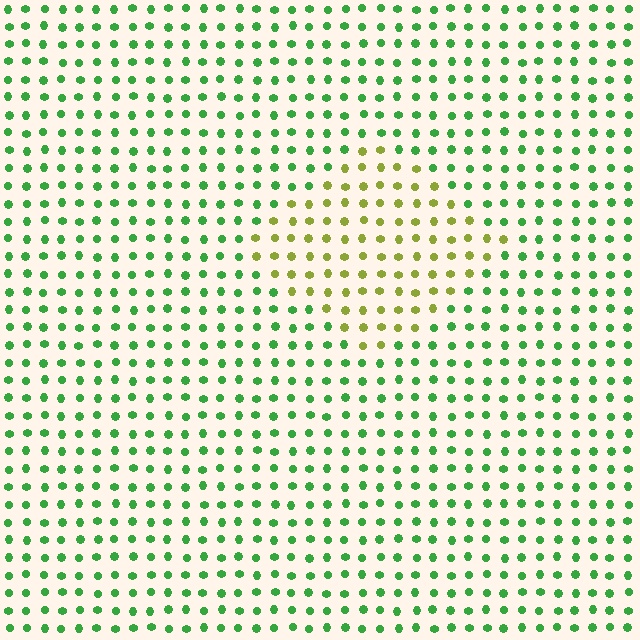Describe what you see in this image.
The image is filled with small green elements in a uniform arrangement. A diamond-shaped region is visible where the elements are tinted to a slightly different hue, forming a subtle color boundary.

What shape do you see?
I see a diamond.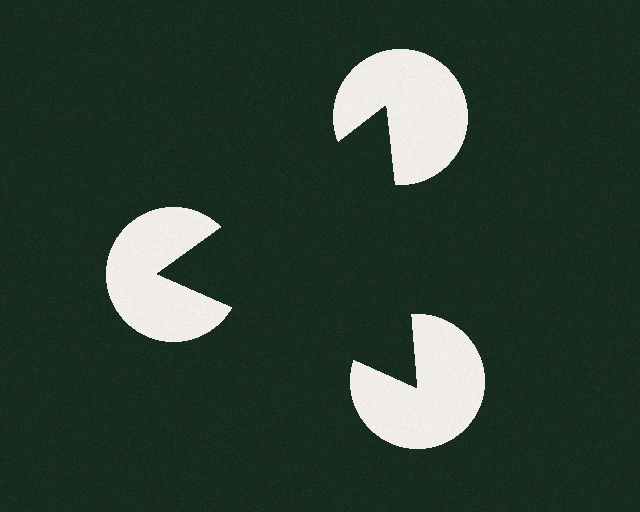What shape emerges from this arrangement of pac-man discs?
An illusory triangle — its edges are inferred from the aligned wedge cuts in the pac-man discs, not physically drawn.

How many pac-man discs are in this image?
There are 3 — one at each vertex of the illusory triangle.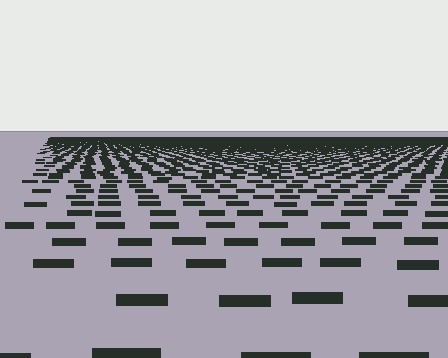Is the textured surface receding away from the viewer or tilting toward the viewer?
The surface is receding away from the viewer. Texture elements get smaller and denser toward the top.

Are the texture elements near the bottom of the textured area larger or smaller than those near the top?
Larger. Near the bottom, elements are closer to the viewer and appear at a bigger on-screen size.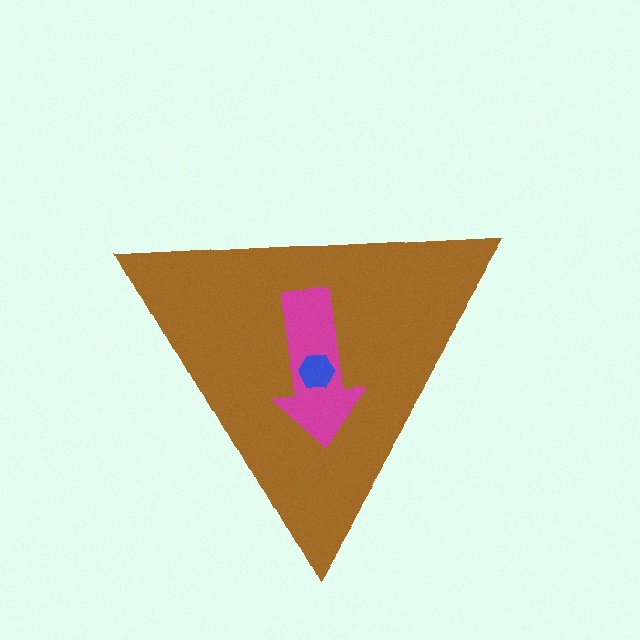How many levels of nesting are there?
3.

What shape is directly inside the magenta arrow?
The blue hexagon.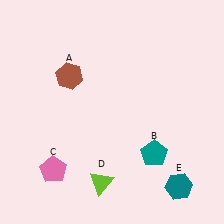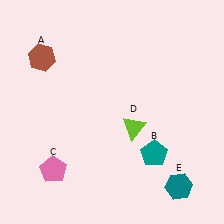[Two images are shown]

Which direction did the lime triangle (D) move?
The lime triangle (D) moved up.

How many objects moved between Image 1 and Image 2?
2 objects moved between the two images.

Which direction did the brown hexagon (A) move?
The brown hexagon (A) moved left.